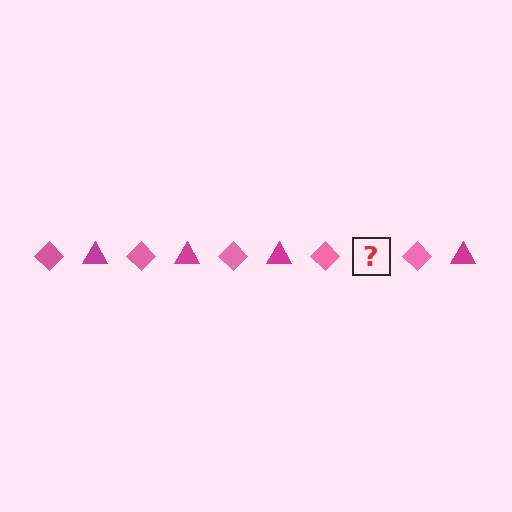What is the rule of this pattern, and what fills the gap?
The rule is that the pattern alternates between pink diamond and magenta triangle. The gap should be filled with a magenta triangle.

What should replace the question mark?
The question mark should be replaced with a magenta triangle.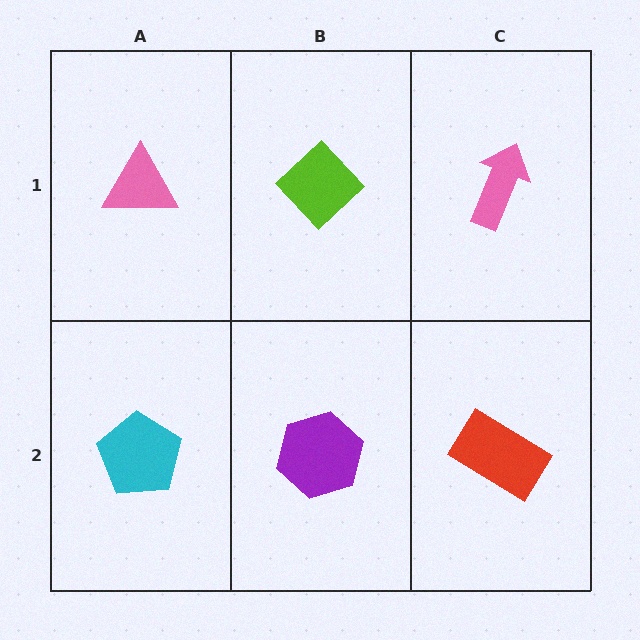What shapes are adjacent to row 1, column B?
A purple hexagon (row 2, column B), a pink triangle (row 1, column A), a pink arrow (row 1, column C).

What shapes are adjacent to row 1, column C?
A red rectangle (row 2, column C), a lime diamond (row 1, column B).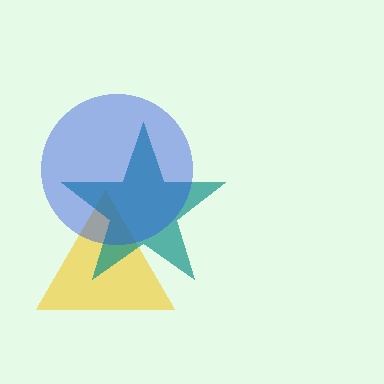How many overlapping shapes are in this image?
There are 3 overlapping shapes in the image.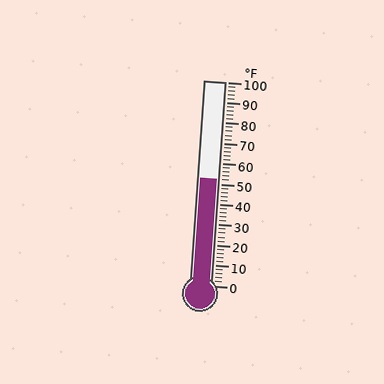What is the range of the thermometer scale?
The thermometer scale ranges from 0°F to 100°F.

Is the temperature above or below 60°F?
The temperature is below 60°F.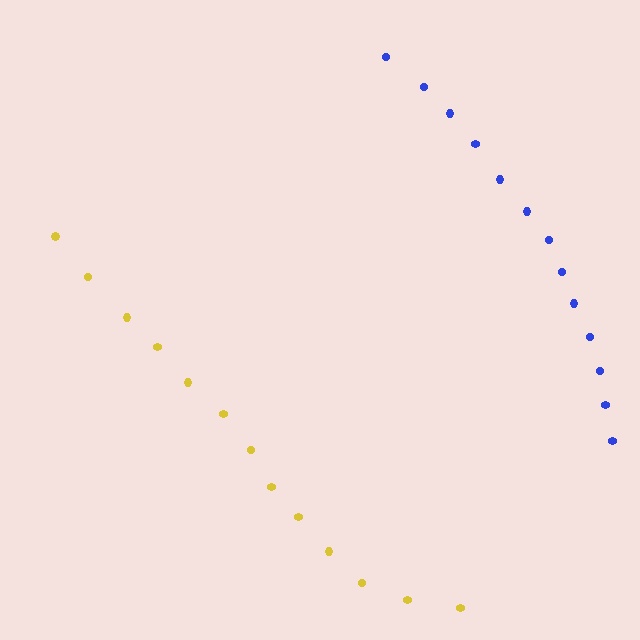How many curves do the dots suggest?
There are 2 distinct paths.